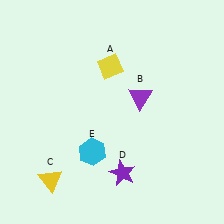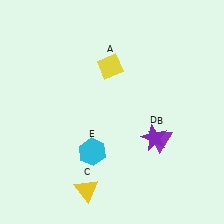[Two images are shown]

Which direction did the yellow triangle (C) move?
The yellow triangle (C) moved right.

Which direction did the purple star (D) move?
The purple star (D) moved up.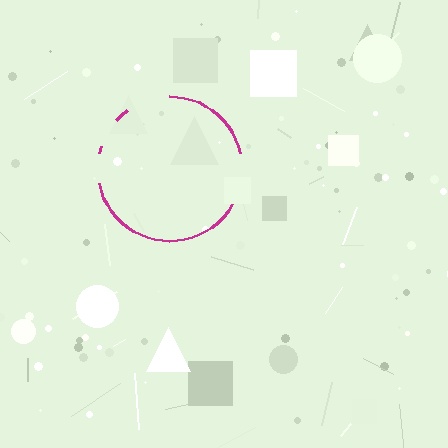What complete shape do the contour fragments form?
The contour fragments form a circle.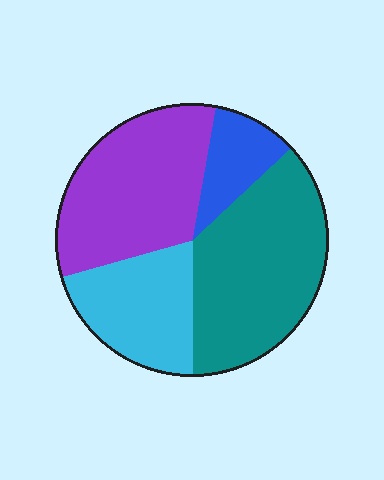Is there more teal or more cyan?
Teal.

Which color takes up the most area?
Teal, at roughly 35%.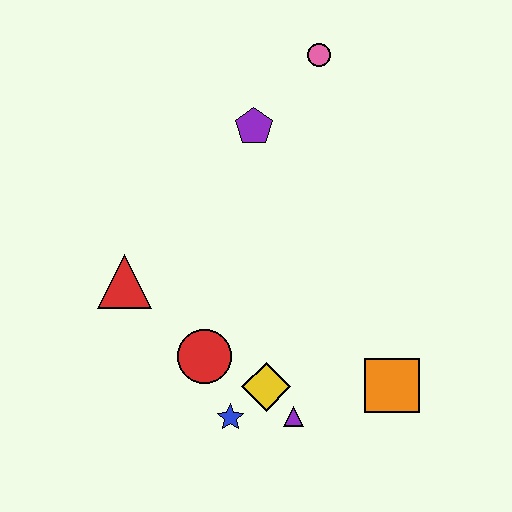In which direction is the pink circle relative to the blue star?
The pink circle is above the blue star.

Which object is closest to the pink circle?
The purple pentagon is closest to the pink circle.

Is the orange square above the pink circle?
No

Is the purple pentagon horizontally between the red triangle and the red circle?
No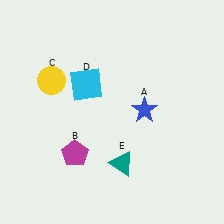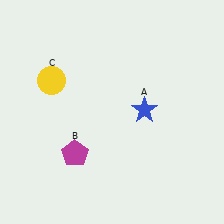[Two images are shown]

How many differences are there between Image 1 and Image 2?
There are 2 differences between the two images.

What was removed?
The cyan square (D), the teal triangle (E) were removed in Image 2.